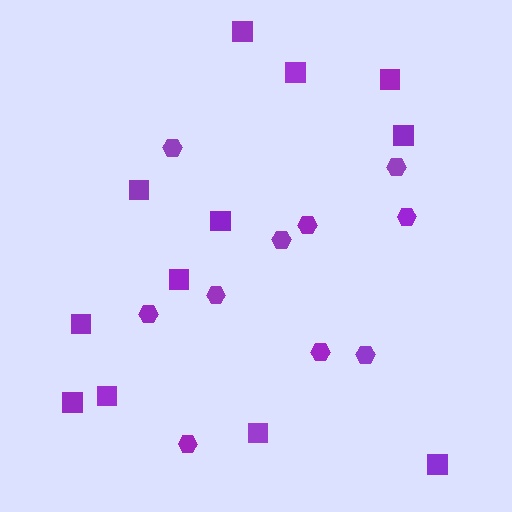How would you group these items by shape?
There are 2 groups: one group of hexagons (10) and one group of squares (12).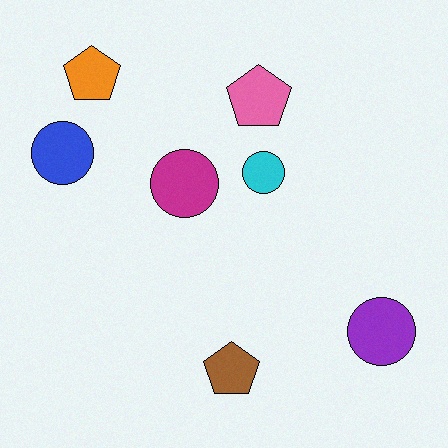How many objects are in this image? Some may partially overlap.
There are 7 objects.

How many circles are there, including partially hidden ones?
There are 4 circles.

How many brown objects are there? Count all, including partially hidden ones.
There is 1 brown object.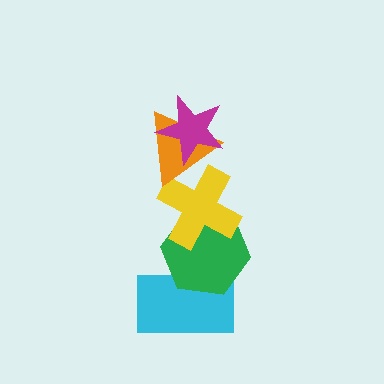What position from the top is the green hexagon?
The green hexagon is 4th from the top.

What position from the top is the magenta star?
The magenta star is 1st from the top.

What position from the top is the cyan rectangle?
The cyan rectangle is 5th from the top.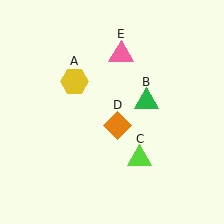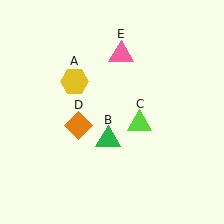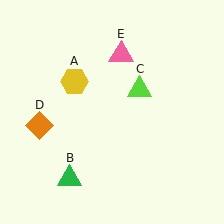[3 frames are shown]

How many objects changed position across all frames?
3 objects changed position: green triangle (object B), lime triangle (object C), orange diamond (object D).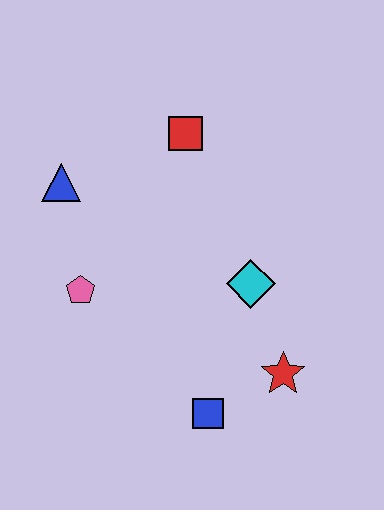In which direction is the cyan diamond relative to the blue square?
The cyan diamond is above the blue square.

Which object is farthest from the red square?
The blue square is farthest from the red square.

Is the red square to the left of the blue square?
Yes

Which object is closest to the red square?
The blue triangle is closest to the red square.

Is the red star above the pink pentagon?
No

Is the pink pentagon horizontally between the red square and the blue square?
No